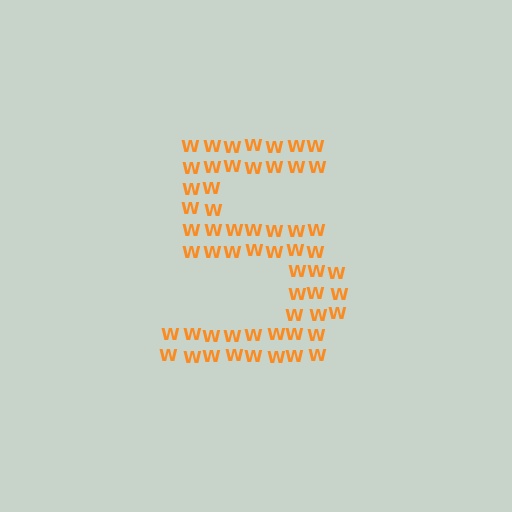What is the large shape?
The large shape is the digit 5.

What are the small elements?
The small elements are letter W's.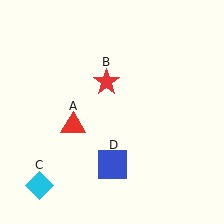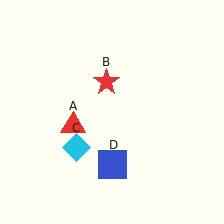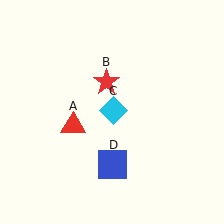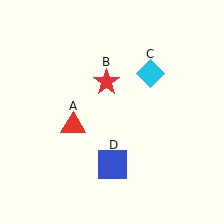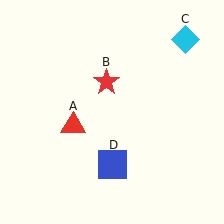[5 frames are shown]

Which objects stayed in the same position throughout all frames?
Red triangle (object A) and red star (object B) and blue square (object D) remained stationary.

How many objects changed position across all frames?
1 object changed position: cyan diamond (object C).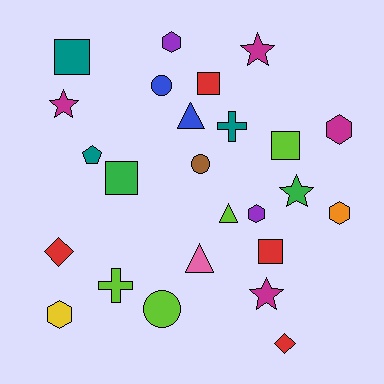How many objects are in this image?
There are 25 objects.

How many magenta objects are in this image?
There are 4 magenta objects.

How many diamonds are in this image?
There are 2 diamonds.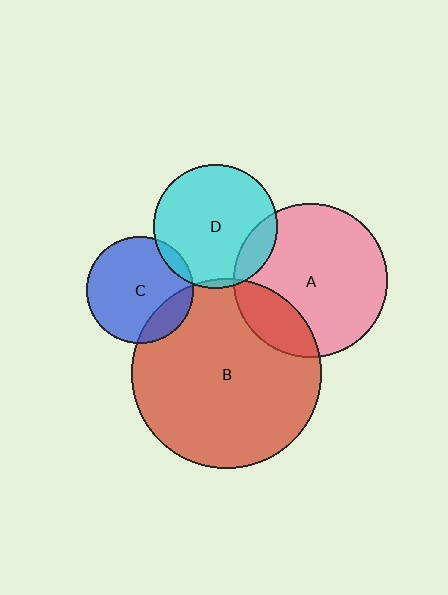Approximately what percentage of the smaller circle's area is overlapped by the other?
Approximately 15%.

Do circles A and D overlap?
Yes.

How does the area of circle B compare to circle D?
Approximately 2.4 times.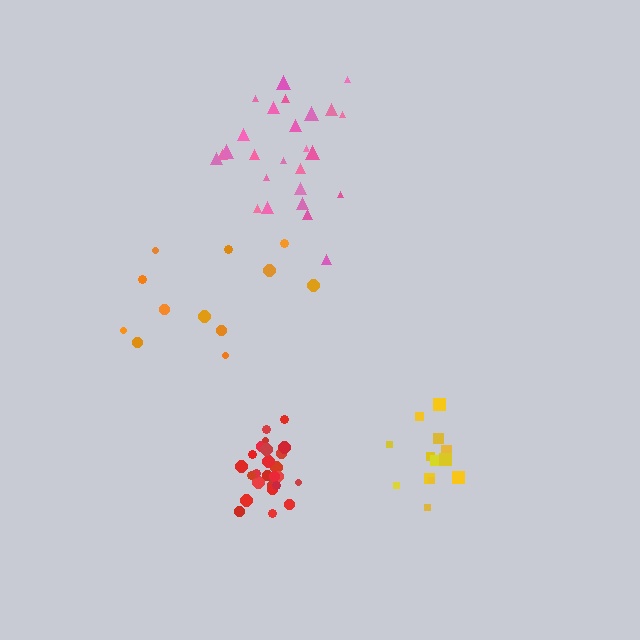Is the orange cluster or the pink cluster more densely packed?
Pink.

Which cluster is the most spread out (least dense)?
Orange.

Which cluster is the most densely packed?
Red.